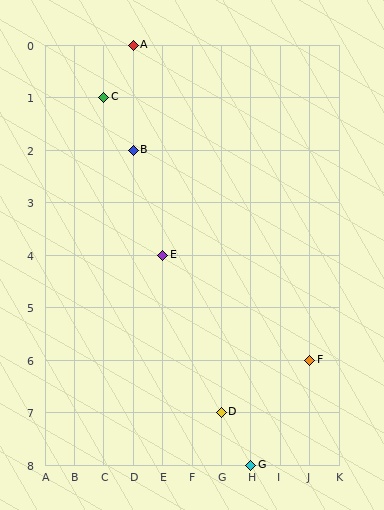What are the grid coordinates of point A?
Point A is at grid coordinates (D, 0).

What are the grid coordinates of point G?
Point G is at grid coordinates (H, 8).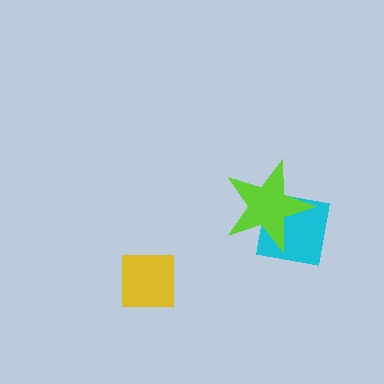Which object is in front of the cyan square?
The lime star is in front of the cyan square.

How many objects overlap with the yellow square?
0 objects overlap with the yellow square.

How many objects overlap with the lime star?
1 object overlaps with the lime star.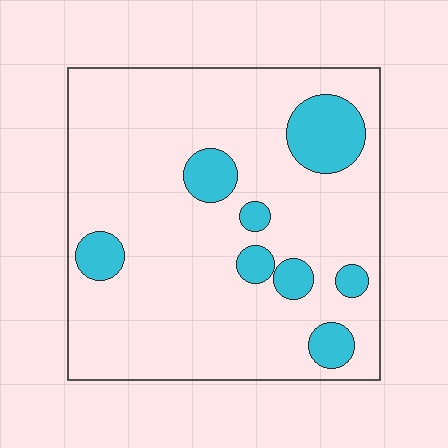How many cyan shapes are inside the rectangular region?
8.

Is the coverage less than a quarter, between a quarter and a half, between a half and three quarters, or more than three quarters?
Less than a quarter.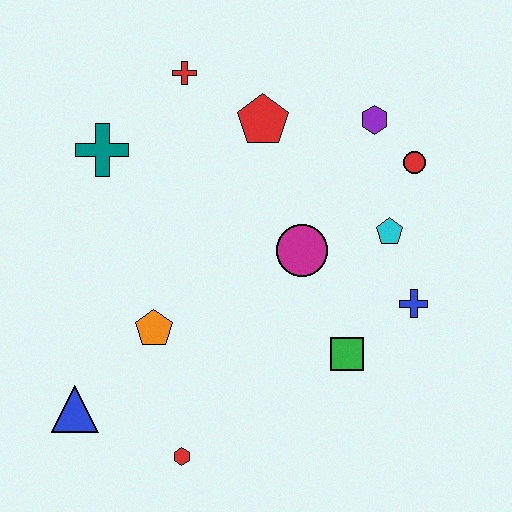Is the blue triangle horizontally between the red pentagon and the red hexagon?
No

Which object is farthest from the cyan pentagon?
The blue triangle is farthest from the cyan pentagon.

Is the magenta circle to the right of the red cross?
Yes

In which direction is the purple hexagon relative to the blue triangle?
The purple hexagon is to the right of the blue triangle.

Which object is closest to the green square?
The blue cross is closest to the green square.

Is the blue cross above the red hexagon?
Yes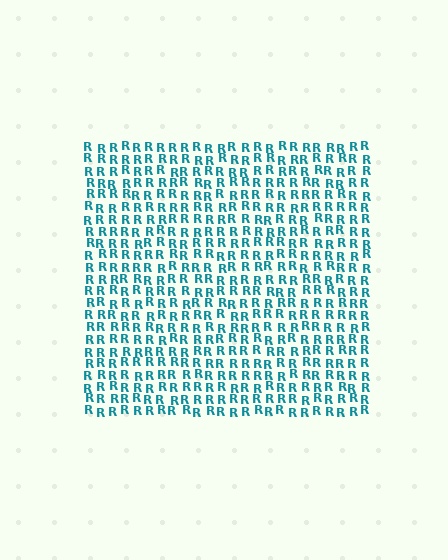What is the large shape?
The large shape is a square.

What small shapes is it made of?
It is made of small letter R's.